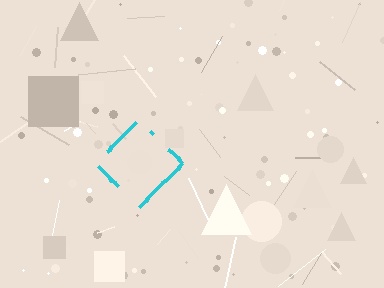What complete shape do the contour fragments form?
The contour fragments form a diamond.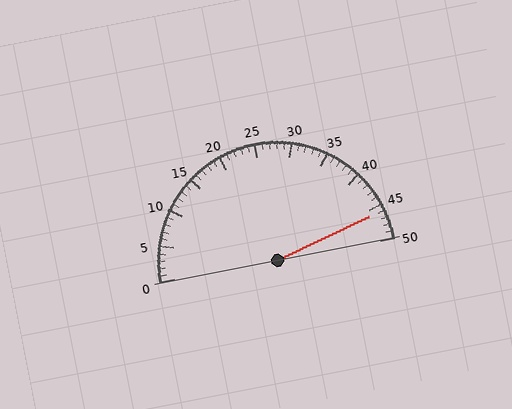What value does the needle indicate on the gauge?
The needle indicates approximately 46.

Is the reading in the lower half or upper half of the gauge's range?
The reading is in the upper half of the range (0 to 50).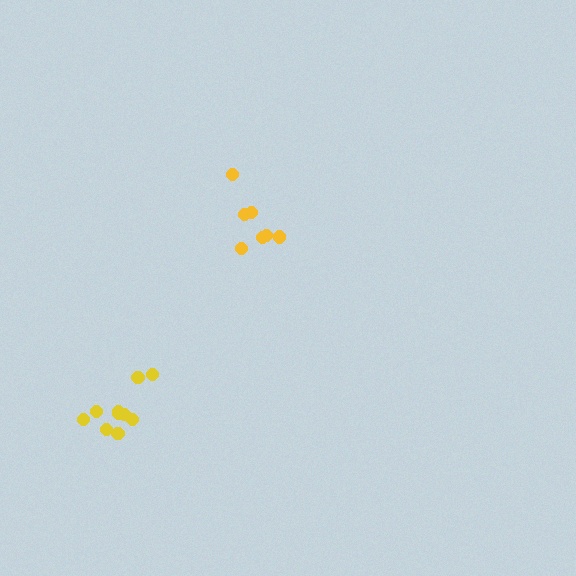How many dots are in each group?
Group 1: 7 dots, Group 2: 10 dots (17 total).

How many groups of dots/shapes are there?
There are 2 groups.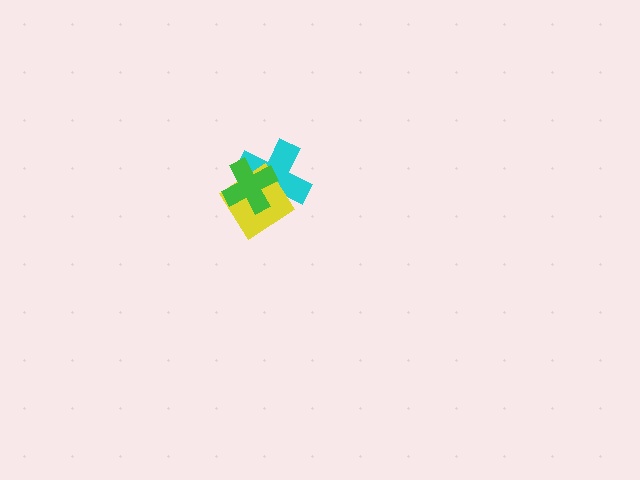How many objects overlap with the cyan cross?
2 objects overlap with the cyan cross.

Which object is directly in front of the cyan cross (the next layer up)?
The yellow diamond is directly in front of the cyan cross.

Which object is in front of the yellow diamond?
The green cross is in front of the yellow diamond.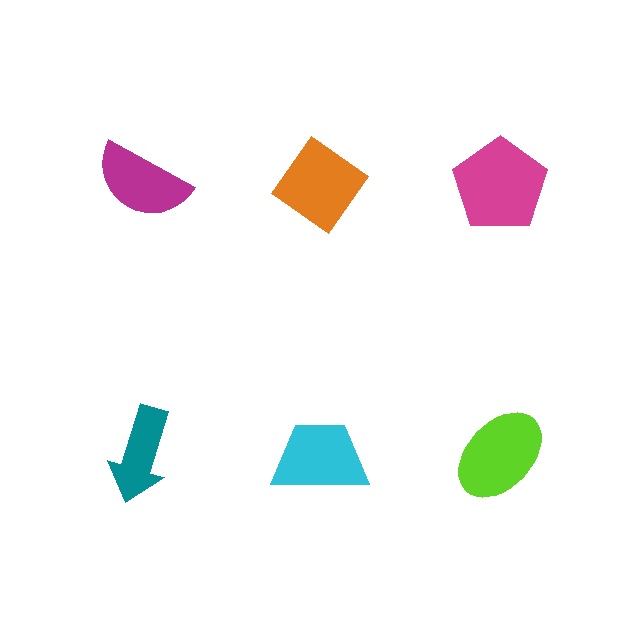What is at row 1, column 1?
A magenta semicircle.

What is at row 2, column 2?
A cyan trapezoid.